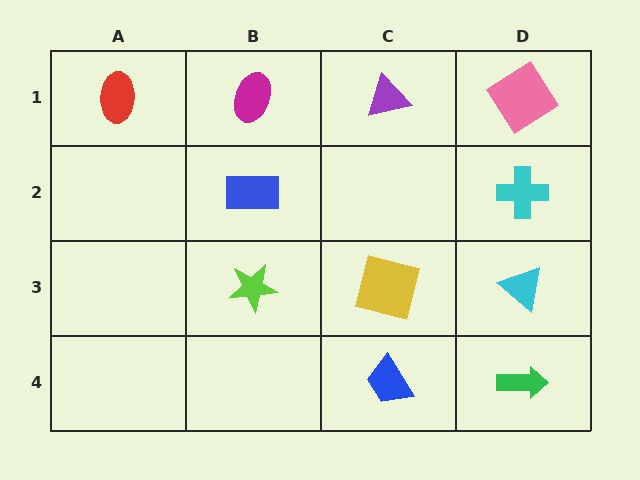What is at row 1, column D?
A pink diamond.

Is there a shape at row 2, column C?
No, that cell is empty.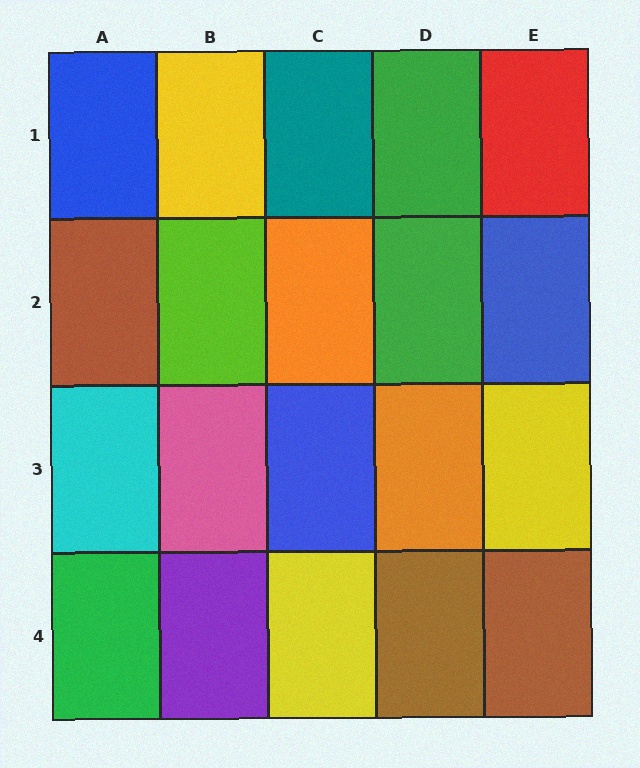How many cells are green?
3 cells are green.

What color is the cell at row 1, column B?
Yellow.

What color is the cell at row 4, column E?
Brown.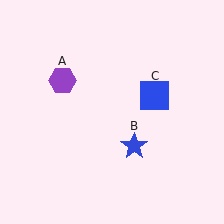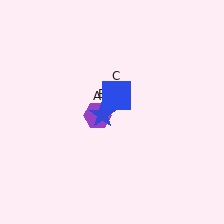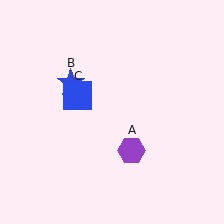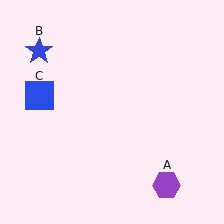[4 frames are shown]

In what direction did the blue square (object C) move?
The blue square (object C) moved left.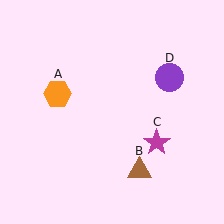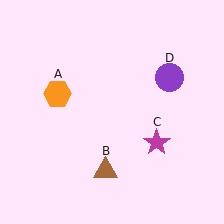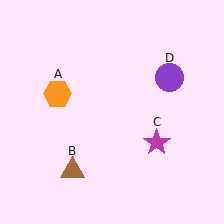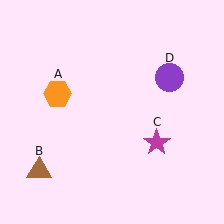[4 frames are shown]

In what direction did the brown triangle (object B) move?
The brown triangle (object B) moved left.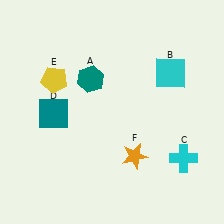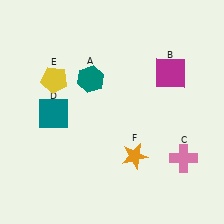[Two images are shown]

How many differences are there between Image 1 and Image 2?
There are 2 differences between the two images.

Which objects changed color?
B changed from cyan to magenta. C changed from cyan to pink.